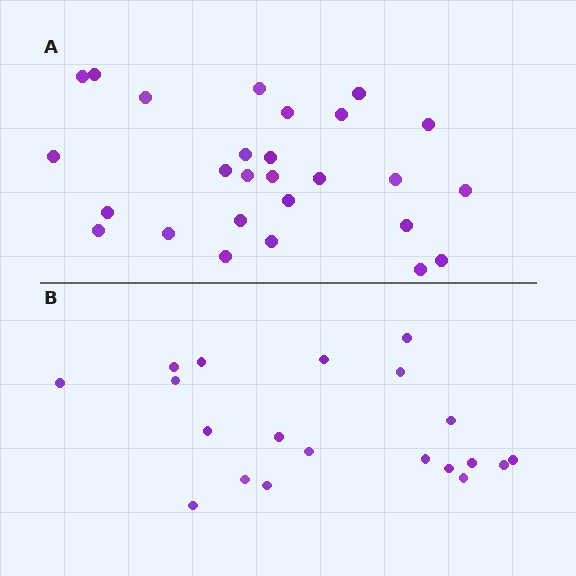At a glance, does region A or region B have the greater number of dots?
Region A (the top region) has more dots.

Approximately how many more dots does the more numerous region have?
Region A has roughly 8 or so more dots than region B.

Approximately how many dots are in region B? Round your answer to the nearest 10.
About 20 dots.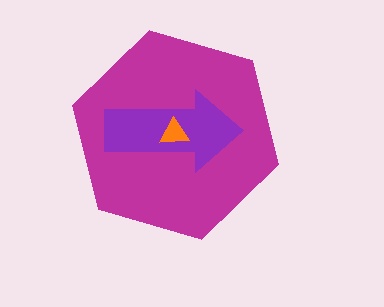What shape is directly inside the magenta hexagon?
The purple arrow.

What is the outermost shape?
The magenta hexagon.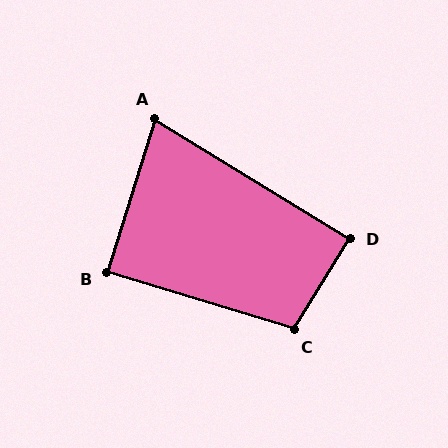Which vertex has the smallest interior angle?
A, at approximately 76 degrees.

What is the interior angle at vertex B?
Approximately 90 degrees (approximately right).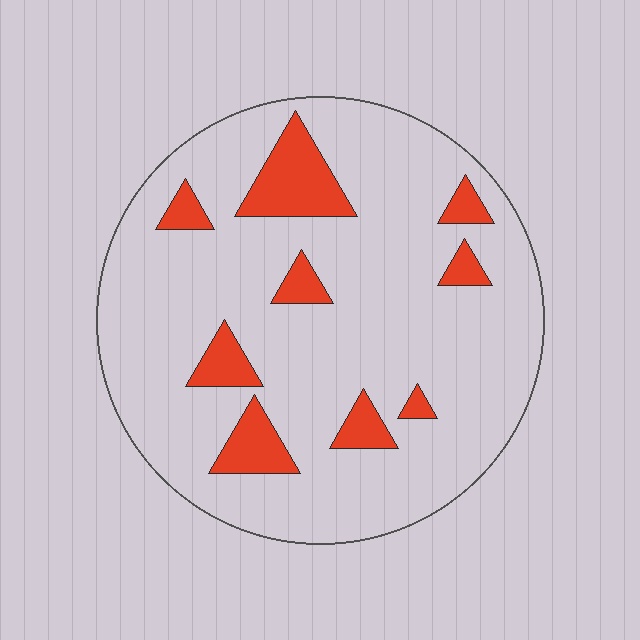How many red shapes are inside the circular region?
9.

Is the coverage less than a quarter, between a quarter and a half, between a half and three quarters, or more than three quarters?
Less than a quarter.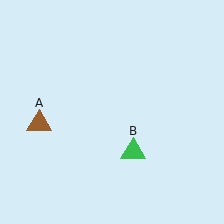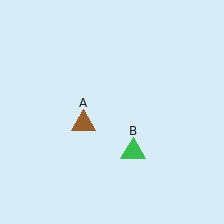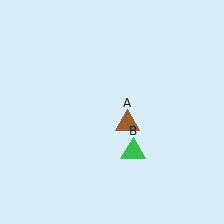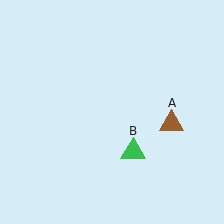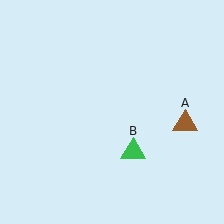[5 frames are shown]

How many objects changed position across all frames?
1 object changed position: brown triangle (object A).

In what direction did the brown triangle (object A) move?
The brown triangle (object A) moved right.